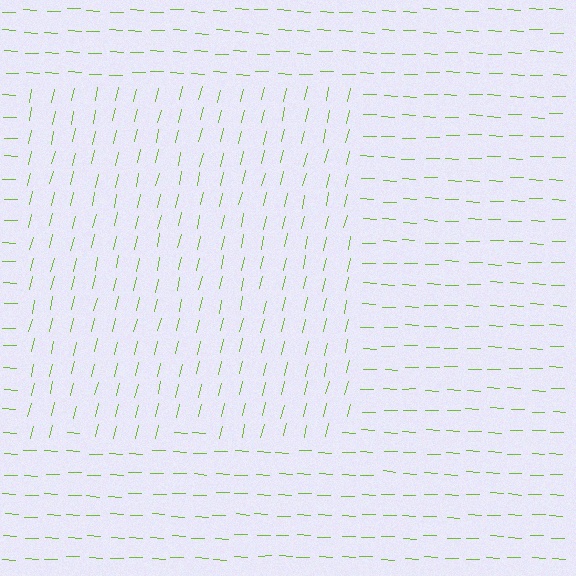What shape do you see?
I see a rectangle.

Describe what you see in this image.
The image is filled with small lime line segments. A rectangle region in the image has lines oriented differently from the surrounding lines, creating a visible texture boundary.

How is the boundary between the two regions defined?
The boundary is defined purely by a change in line orientation (approximately 79 degrees difference). All lines are the same color and thickness.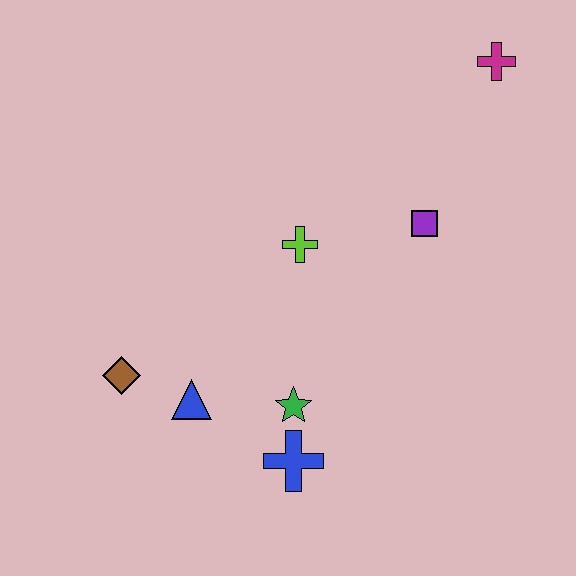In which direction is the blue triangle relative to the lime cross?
The blue triangle is below the lime cross.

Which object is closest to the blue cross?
The green star is closest to the blue cross.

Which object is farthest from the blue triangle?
The magenta cross is farthest from the blue triangle.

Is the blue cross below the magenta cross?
Yes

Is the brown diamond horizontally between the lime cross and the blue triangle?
No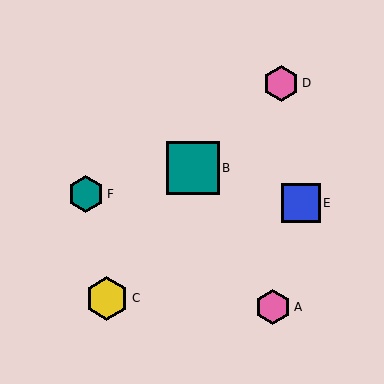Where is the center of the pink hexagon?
The center of the pink hexagon is at (281, 83).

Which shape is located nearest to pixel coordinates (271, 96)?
The pink hexagon (labeled D) at (281, 83) is nearest to that location.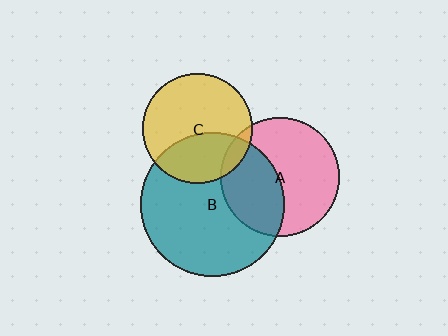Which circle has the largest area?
Circle B (teal).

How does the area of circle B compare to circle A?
Approximately 1.5 times.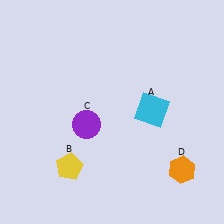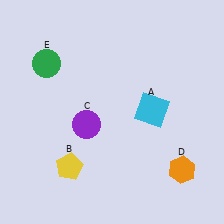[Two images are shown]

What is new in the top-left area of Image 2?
A green circle (E) was added in the top-left area of Image 2.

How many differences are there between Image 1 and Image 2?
There is 1 difference between the two images.